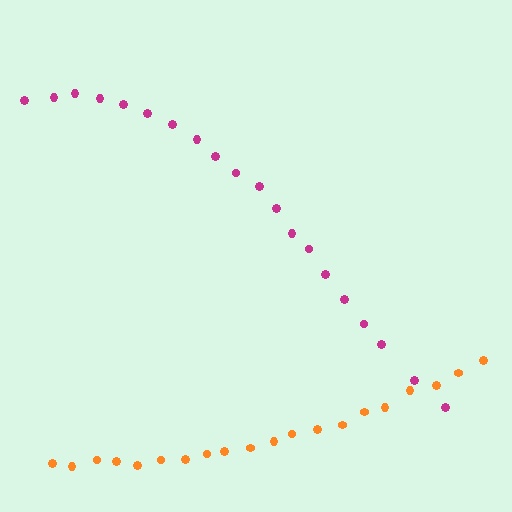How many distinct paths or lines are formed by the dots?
There are 2 distinct paths.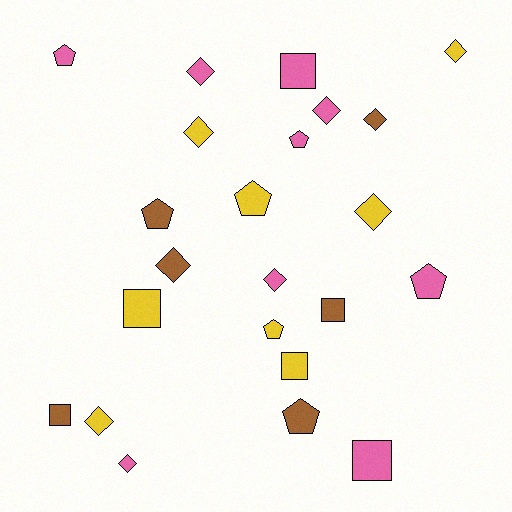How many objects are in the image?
There are 23 objects.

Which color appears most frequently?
Pink, with 9 objects.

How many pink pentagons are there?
There are 3 pink pentagons.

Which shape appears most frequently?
Diamond, with 10 objects.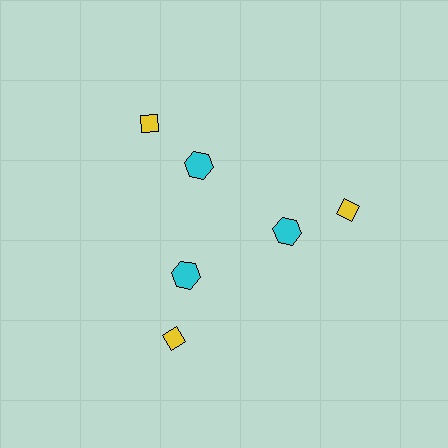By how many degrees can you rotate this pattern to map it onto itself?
The pattern maps onto itself every 120 degrees of rotation.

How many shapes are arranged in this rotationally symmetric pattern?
There are 6 shapes, arranged in 3 groups of 2.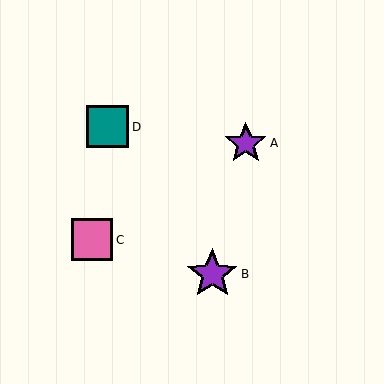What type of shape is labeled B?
Shape B is a purple star.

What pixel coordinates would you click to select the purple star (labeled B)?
Click at (212, 274) to select the purple star B.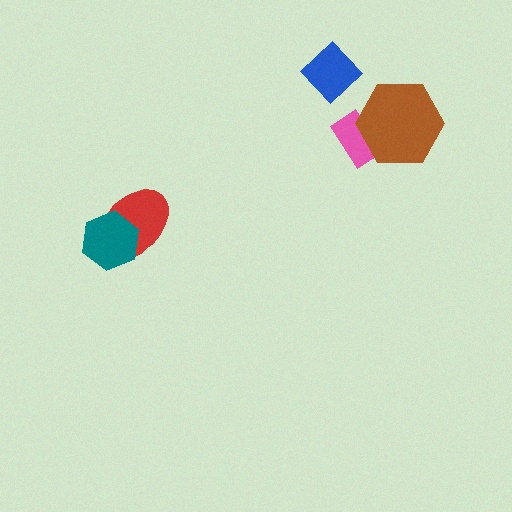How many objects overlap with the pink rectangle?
1 object overlaps with the pink rectangle.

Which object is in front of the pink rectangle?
The brown hexagon is in front of the pink rectangle.